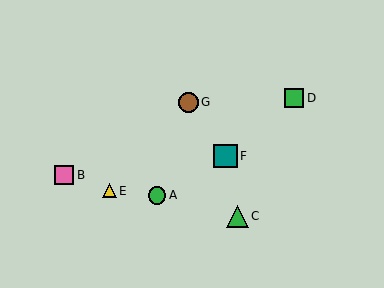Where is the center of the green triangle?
The center of the green triangle is at (237, 216).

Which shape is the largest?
The teal square (labeled F) is the largest.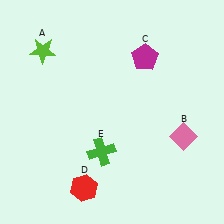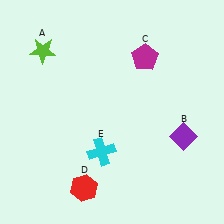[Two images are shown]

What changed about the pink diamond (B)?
In Image 1, B is pink. In Image 2, it changed to purple.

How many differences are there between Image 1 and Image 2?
There are 2 differences between the two images.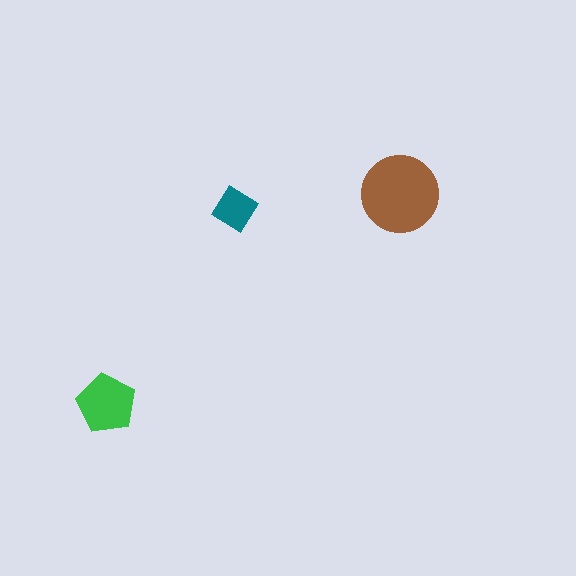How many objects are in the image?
There are 3 objects in the image.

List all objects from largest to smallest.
The brown circle, the green pentagon, the teal diamond.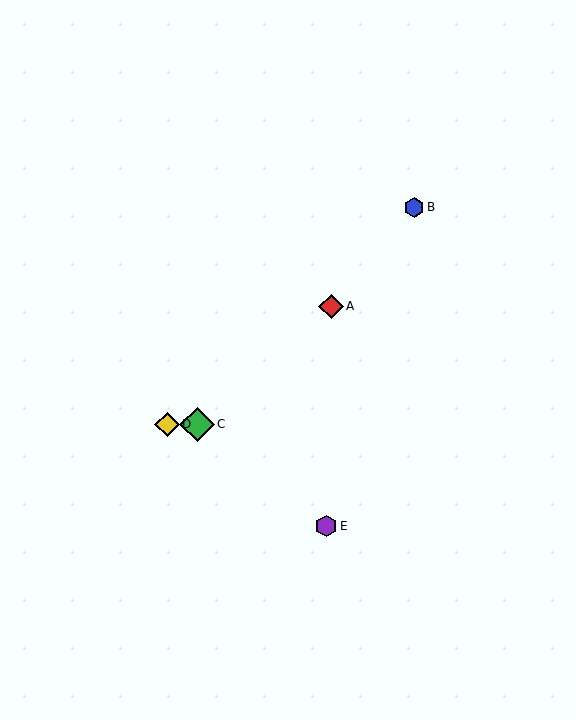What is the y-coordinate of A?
Object A is at y≈306.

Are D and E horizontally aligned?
No, D is at y≈424 and E is at y≈526.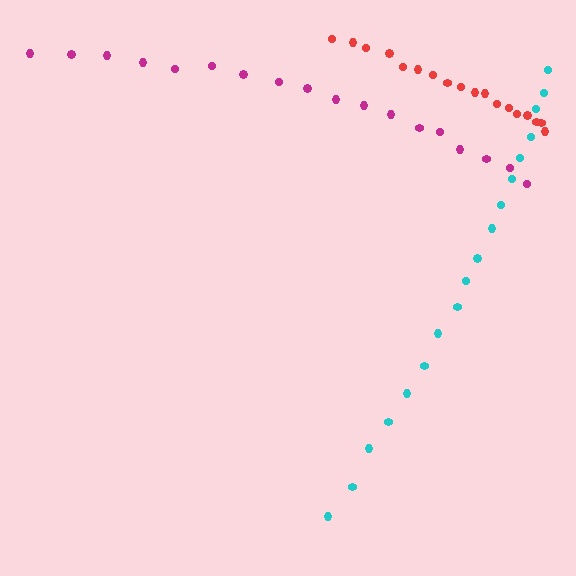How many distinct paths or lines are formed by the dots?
There are 3 distinct paths.